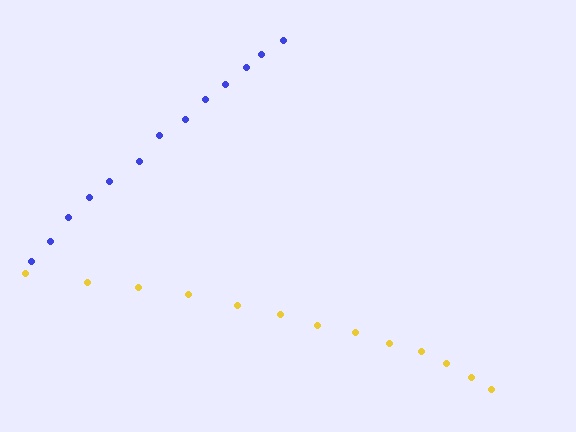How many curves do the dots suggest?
There are 2 distinct paths.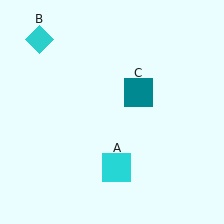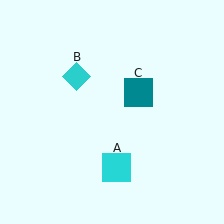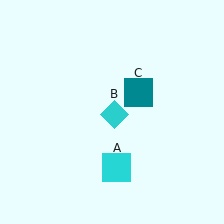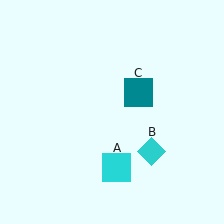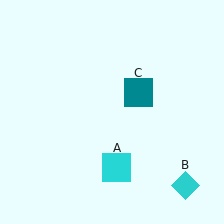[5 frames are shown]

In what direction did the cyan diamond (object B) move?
The cyan diamond (object B) moved down and to the right.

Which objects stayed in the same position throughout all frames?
Cyan square (object A) and teal square (object C) remained stationary.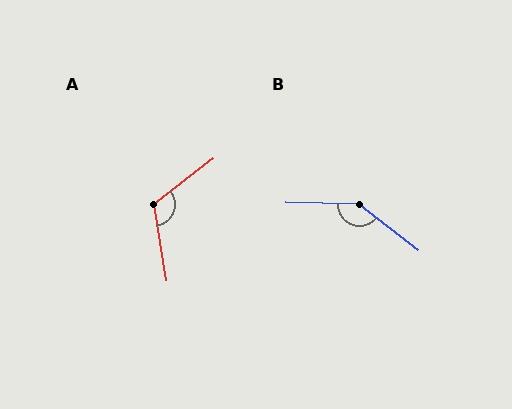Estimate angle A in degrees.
Approximately 118 degrees.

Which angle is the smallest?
A, at approximately 118 degrees.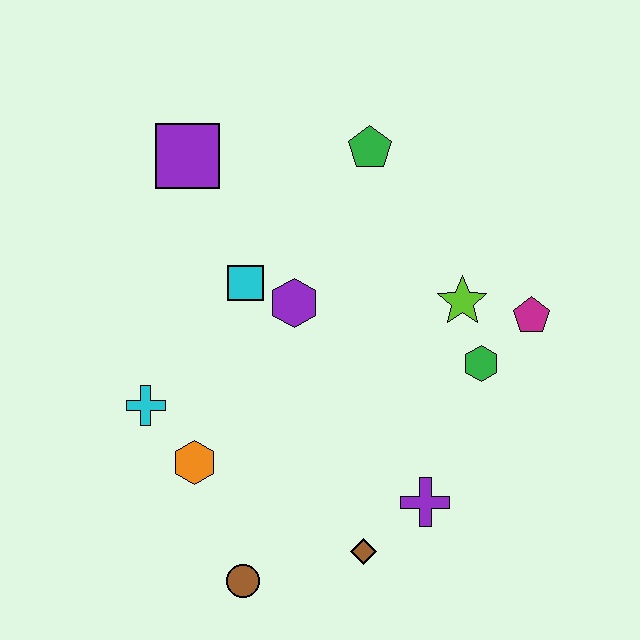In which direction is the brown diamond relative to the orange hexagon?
The brown diamond is to the right of the orange hexagon.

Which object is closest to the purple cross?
The brown diamond is closest to the purple cross.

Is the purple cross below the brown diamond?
No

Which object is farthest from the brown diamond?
The purple square is farthest from the brown diamond.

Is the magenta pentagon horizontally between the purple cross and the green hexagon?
No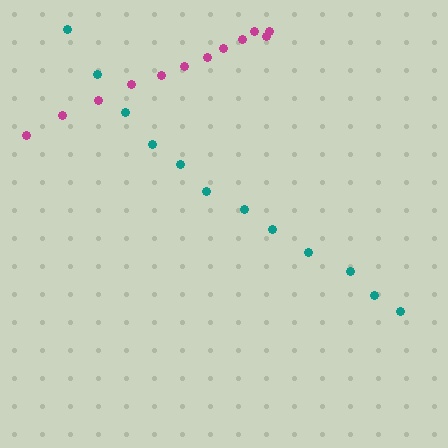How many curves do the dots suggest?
There are 2 distinct paths.